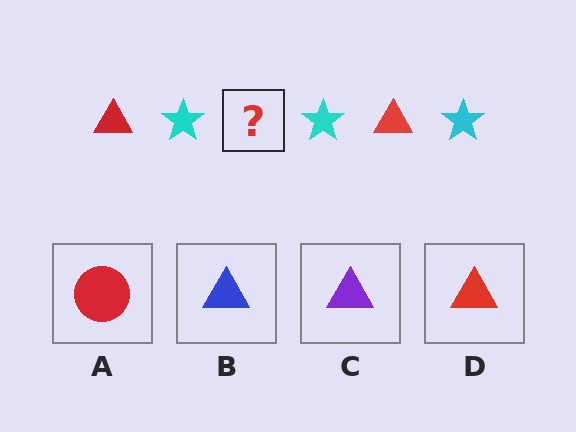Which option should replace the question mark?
Option D.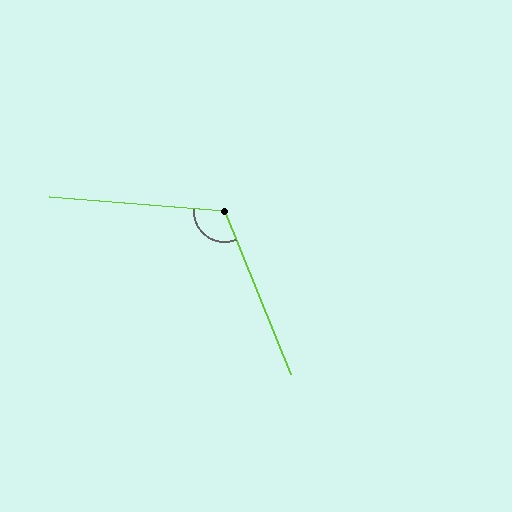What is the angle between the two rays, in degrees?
Approximately 117 degrees.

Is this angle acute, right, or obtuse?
It is obtuse.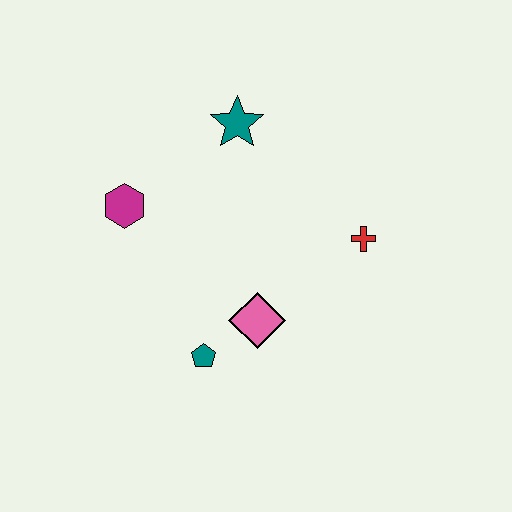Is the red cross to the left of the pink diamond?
No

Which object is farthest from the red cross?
The magenta hexagon is farthest from the red cross.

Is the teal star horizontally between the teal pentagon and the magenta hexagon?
No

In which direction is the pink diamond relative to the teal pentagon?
The pink diamond is to the right of the teal pentagon.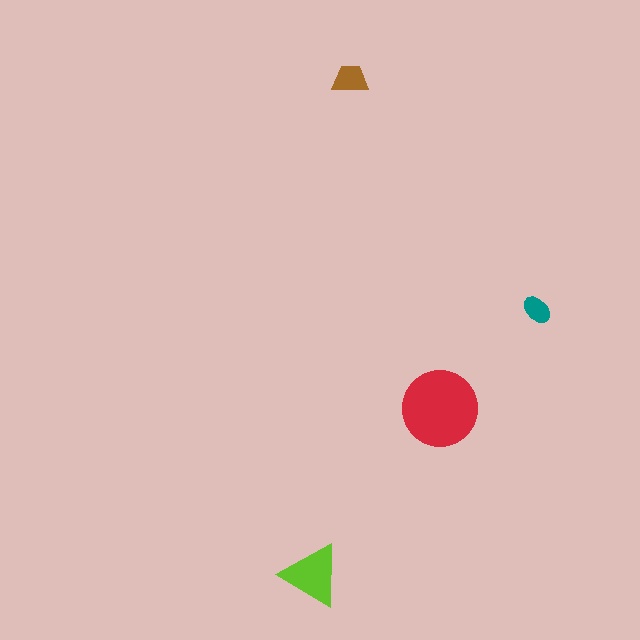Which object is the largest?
The red circle.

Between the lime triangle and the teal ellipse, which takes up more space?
The lime triangle.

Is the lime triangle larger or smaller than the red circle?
Smaller.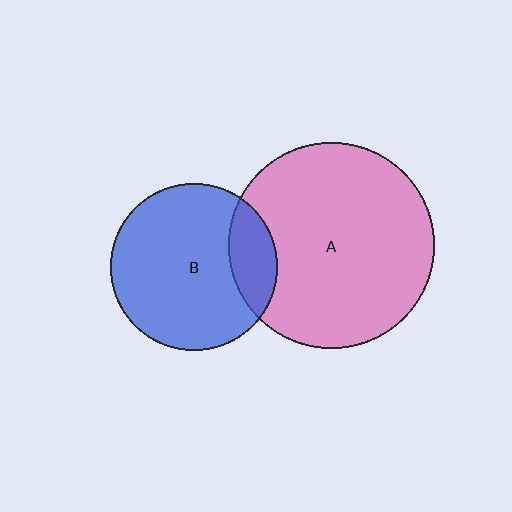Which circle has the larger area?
Circle A (pink).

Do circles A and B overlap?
Yes.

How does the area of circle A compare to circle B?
Approximately 1.5 times.